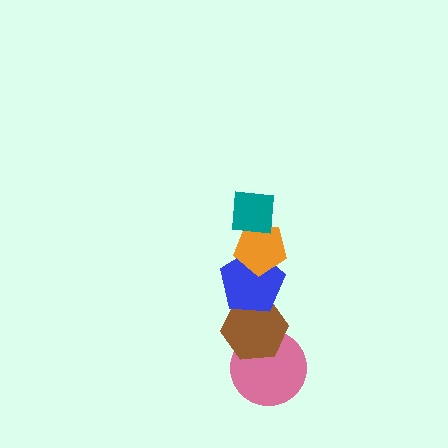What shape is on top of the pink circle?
The brown hexagon is on top of the pink circle.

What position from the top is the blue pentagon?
The blue pentagon is 3rd from the top.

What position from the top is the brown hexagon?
The brown hexagon is 4th from the top.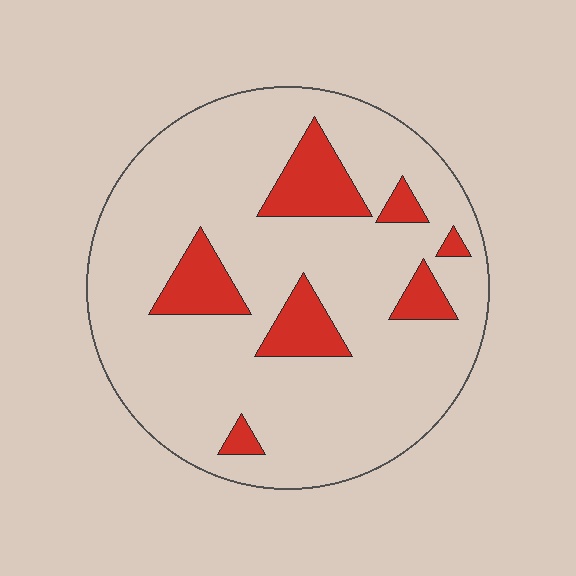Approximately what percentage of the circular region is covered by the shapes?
Approximately 15%.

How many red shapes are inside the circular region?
7.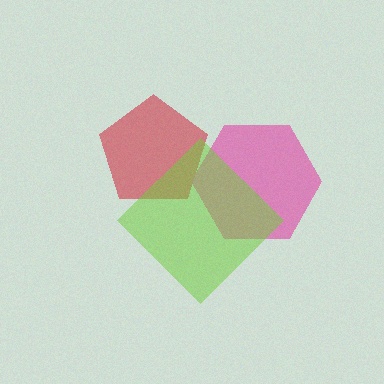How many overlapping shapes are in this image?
There are 3 overlapping shapes in the image.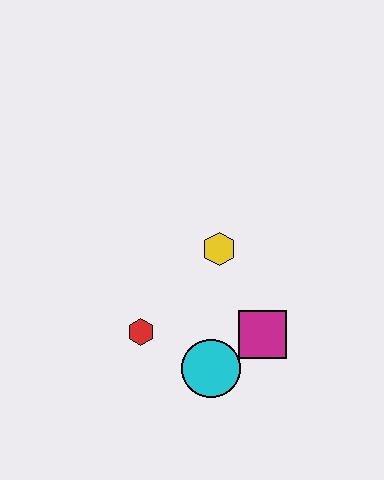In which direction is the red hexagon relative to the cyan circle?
The red hexagon is to the left of the cyan circle.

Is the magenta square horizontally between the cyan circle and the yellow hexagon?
No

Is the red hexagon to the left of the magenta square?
Yes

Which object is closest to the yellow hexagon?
The magenta square is closest to the yellow hexagon.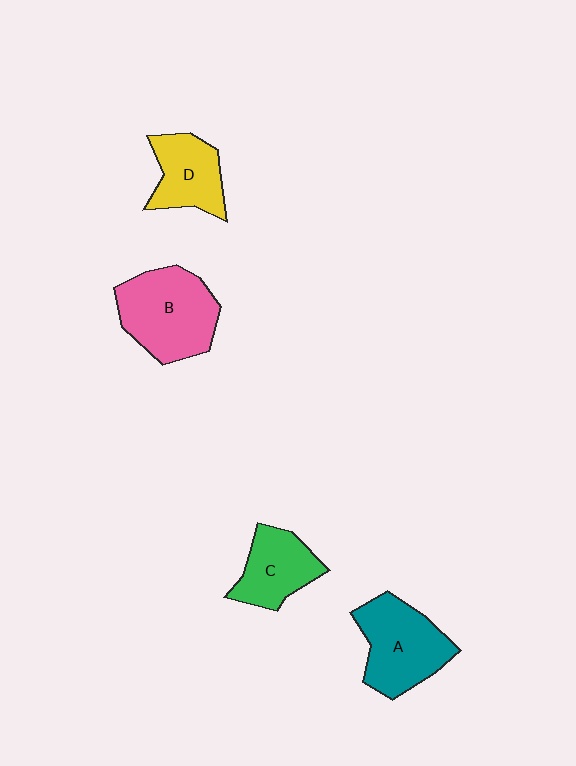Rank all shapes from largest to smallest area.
From largest to smallest: B (pink), A (teal), C (green), D (yellow).